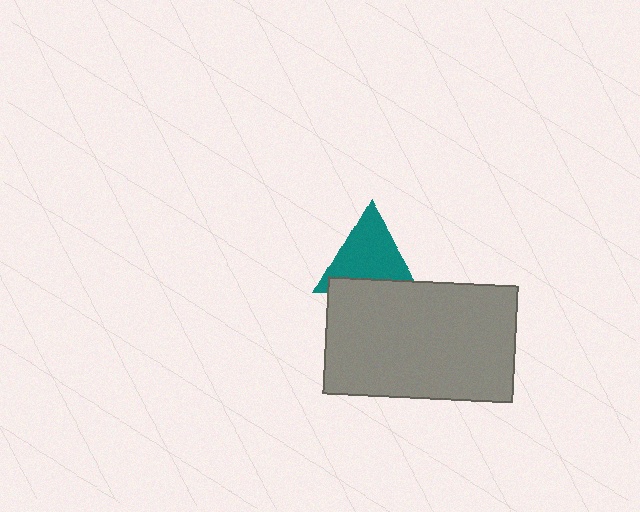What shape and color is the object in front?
The object in front is a gray rectangle.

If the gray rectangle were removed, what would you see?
You would see the complete teal triangle.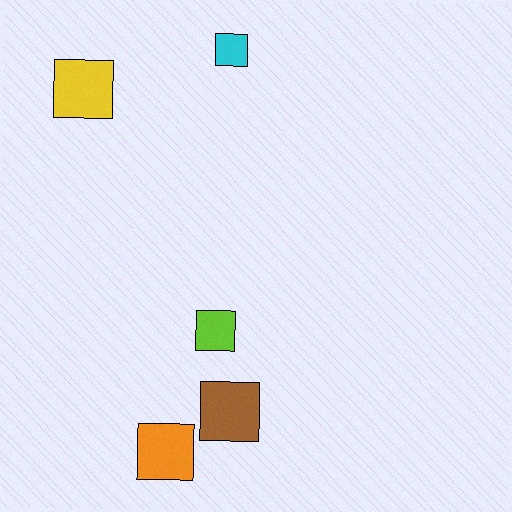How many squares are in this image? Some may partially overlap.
There are 5 squares.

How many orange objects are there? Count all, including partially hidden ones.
There is 1 orange object.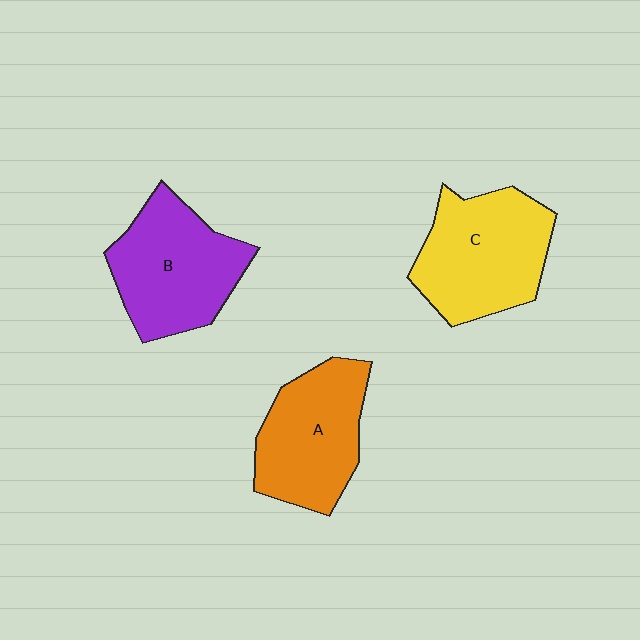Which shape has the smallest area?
Shape A (orange).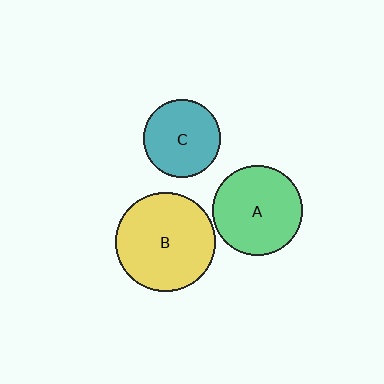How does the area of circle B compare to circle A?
Approximately 1.2 times.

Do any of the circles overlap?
No, none of the circles overlap.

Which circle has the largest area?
Circle B (yellow).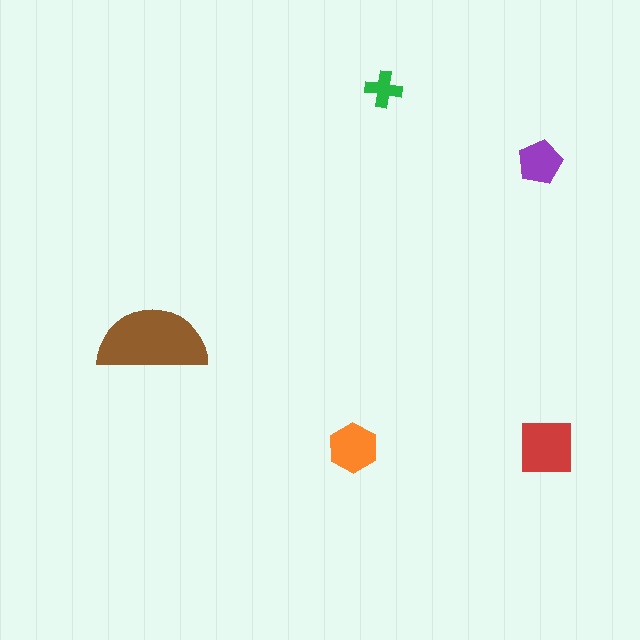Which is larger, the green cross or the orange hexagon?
The orange hexagon.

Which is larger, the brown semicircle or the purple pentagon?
The brown semicircle.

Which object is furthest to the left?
The brown semicircle is leftmost.